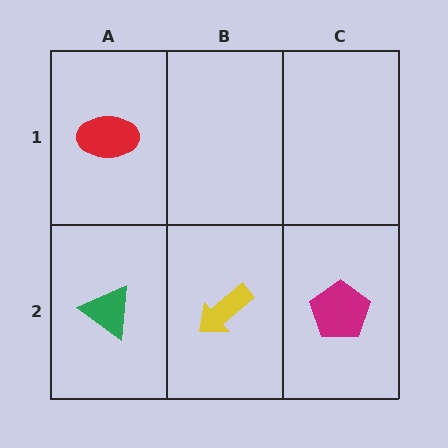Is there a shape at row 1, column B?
No, that cell is empty.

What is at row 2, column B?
A yellow arrow.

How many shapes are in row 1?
1 shape.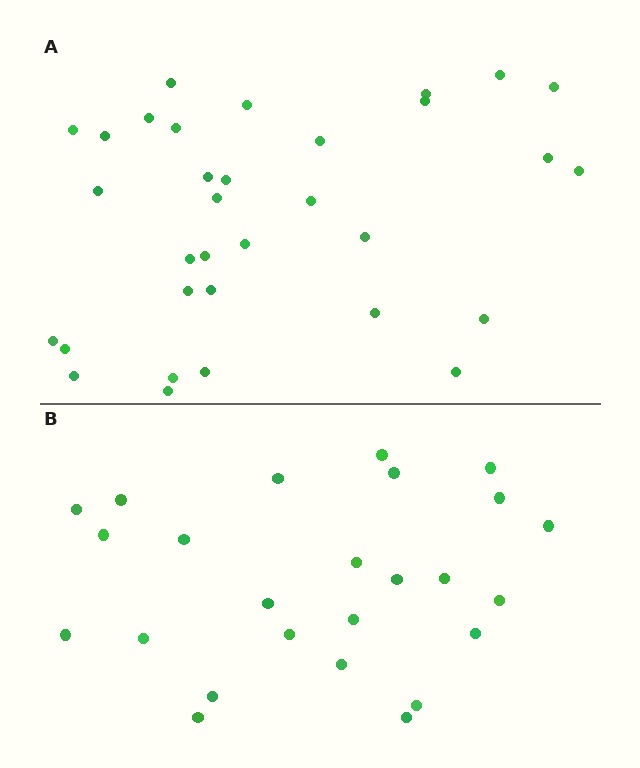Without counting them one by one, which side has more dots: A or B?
Region A (the top region) has more dots.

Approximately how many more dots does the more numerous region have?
Region A has roughly 8 or so more dots than region B.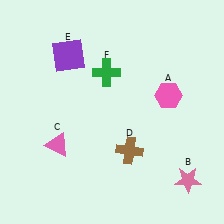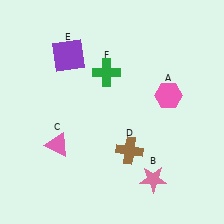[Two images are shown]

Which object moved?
The pink star (B) moved left.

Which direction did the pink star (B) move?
The pink star (B) moved left.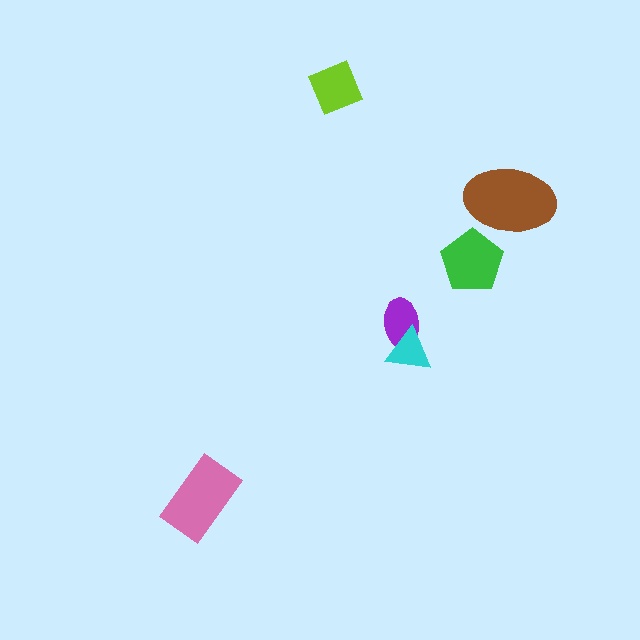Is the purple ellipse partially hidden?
Yes, it is partially covered by another shape.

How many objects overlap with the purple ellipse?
1 object overlaps with the purple ellipse.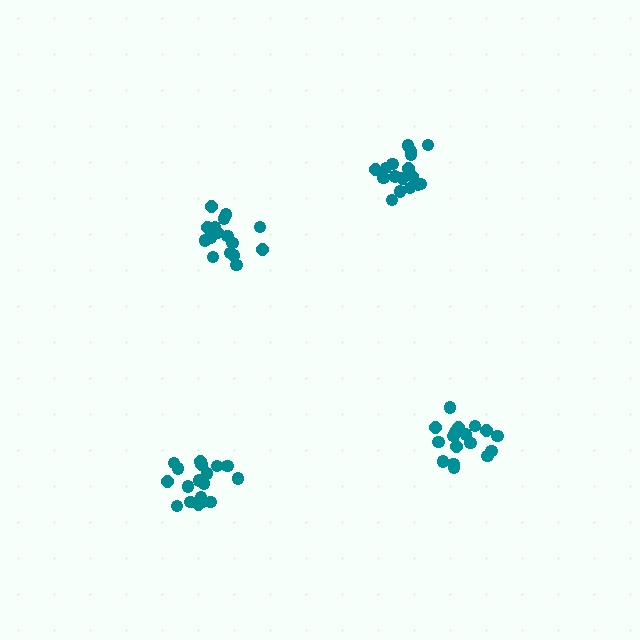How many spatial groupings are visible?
There are 4 spatial groupings.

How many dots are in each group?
Group 1: 17 dots, Group 2: 16 dots, Group 3: 19 dots, Group 4: 17 dots (69 total).